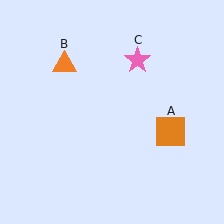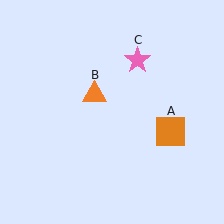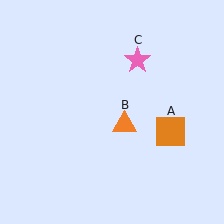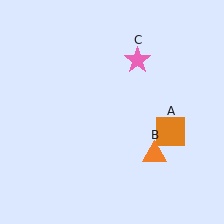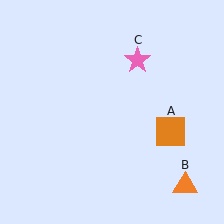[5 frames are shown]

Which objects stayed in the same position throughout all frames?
Orange square (object A) and pink star (object C) remained stationary.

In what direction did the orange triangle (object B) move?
The orange triangle (object B) moved down and to the right.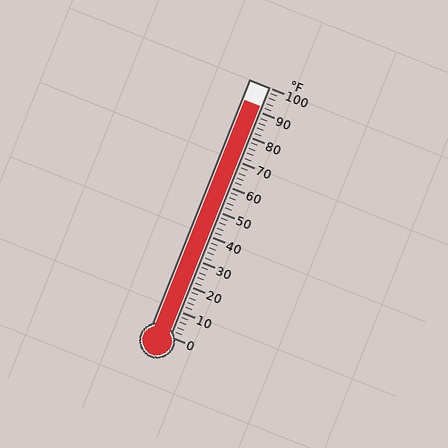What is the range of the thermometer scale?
The thermometer scale ranges from 0°F to 100°F.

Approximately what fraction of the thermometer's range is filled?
The thermometer is filled to approximately 90% of its range.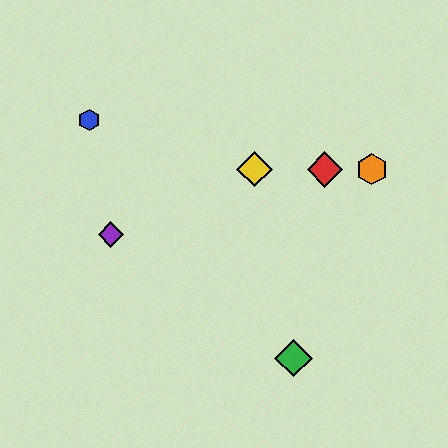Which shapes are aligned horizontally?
The red diamond, the yellow diamond, the orange hexagon are aligned horizontally.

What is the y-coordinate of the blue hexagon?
The blue hexagon is at y≈120.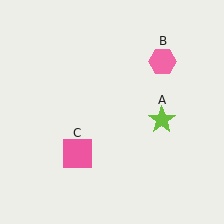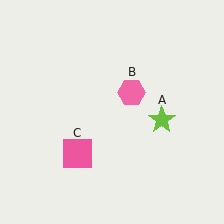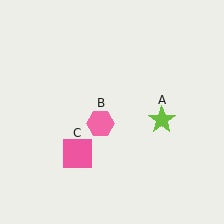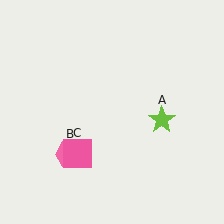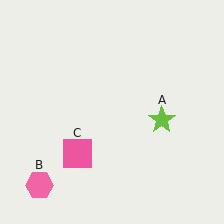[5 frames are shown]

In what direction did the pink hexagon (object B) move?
The pink hexagon (object B) moved down and to the left.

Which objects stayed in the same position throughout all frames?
Lime star (object A) and pink square (object C) remained stationary.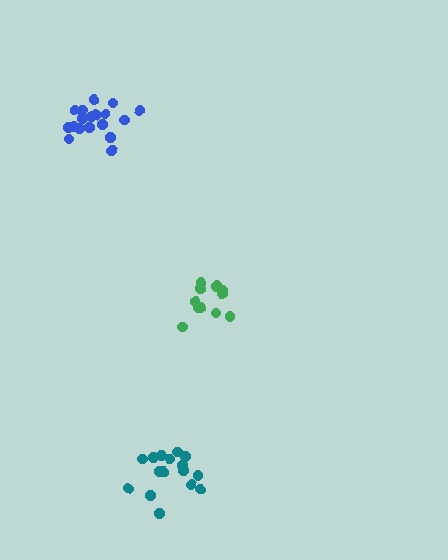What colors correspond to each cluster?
The clusters are colored: green, teal, blue.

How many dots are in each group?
Group 1: 12 dots, Group 2: 16 dots, Group 3: 18 dots (46 total).